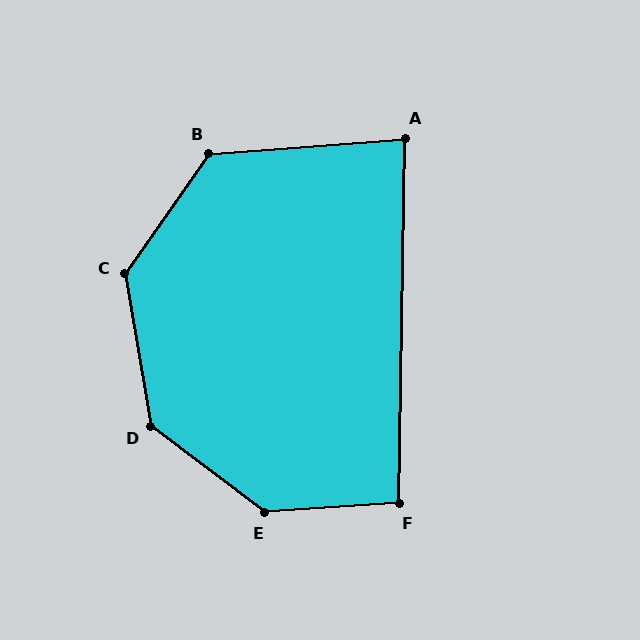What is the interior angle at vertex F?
Approximately 95 degrees (approximately right).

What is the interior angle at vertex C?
Approximately 136 degrees (obtuse).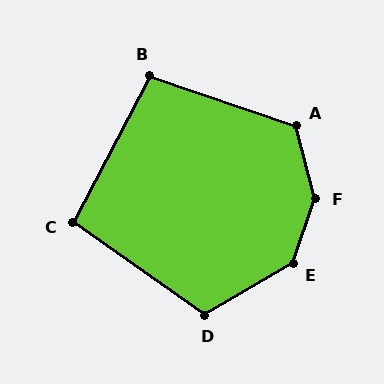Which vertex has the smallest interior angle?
C, at approximately 97 degrees.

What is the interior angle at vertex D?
Approximately 115 degrees (obtuse).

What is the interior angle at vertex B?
Approximately 99 degrees (obtuse).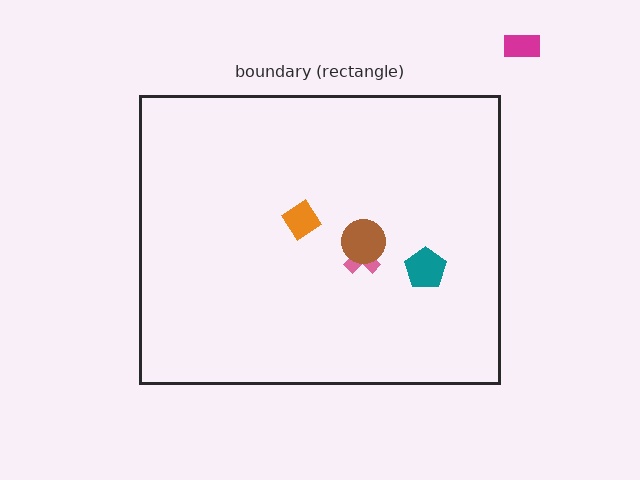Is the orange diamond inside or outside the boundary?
Inside.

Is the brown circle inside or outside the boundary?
Inside.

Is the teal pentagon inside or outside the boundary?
Inside.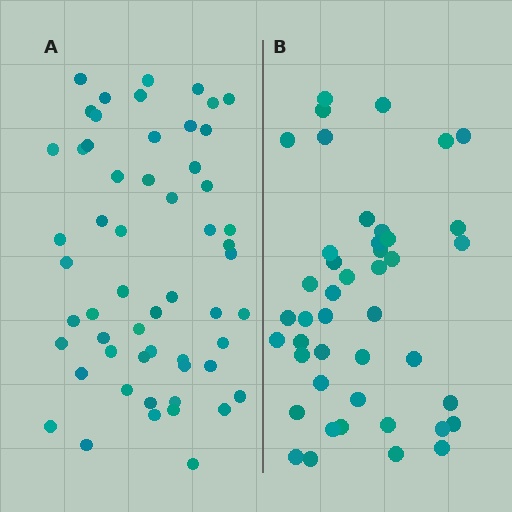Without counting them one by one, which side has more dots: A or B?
Region A (the left region) has more dots.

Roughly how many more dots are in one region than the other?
Region A has roughly 12 or so more dots than region B.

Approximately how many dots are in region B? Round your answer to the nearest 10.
About 40 dots. (The exact count is 44, which rounds to 40.)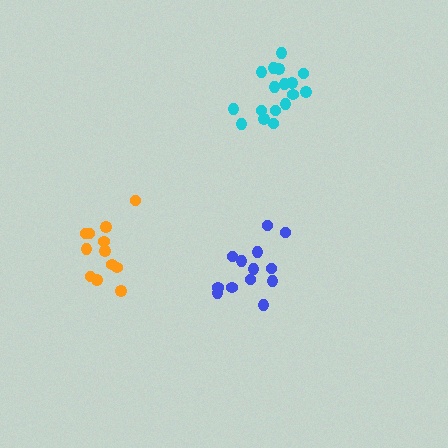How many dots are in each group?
Group 1: 17 dots, Group 2: 12 dots, Group 3: 13 dots (42 total).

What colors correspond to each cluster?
The clusters are colored: cyan, orange, blue.